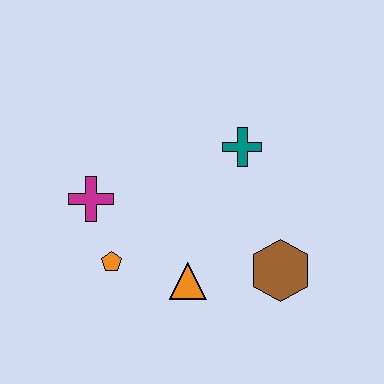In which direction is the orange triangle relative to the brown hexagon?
The orange triangle is to the left of the brown hexagon.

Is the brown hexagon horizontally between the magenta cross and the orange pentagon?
No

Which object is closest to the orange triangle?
The orange pentagon is closest to the orange triangle.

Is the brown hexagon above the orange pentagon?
No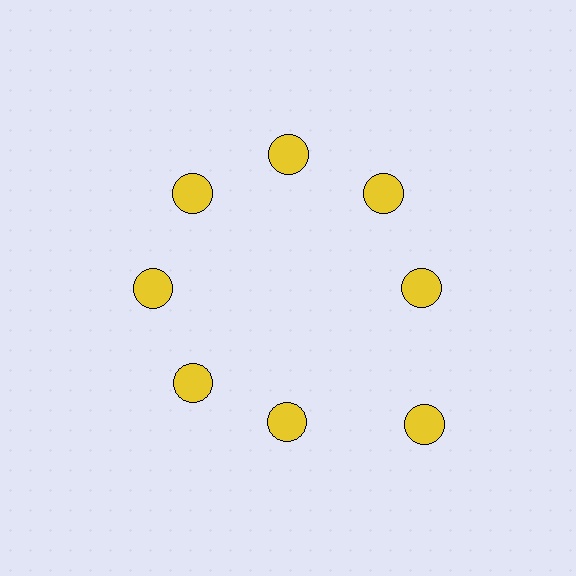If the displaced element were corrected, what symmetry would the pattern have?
It would have 8-fold rotational symmetry — the pattern would map onto itself every 45 degrees.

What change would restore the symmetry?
The symmetry would be restored by moving it inward, back onto the ring so that all 8 circles sit at equal angles and equal distance from the center.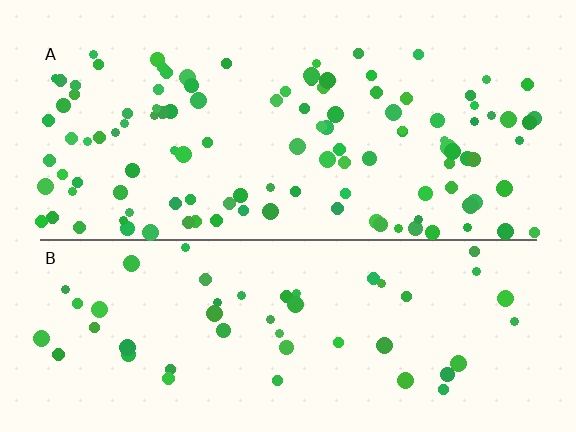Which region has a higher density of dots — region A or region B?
A (the top).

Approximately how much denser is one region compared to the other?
Approximately 2.3× — region A over region B.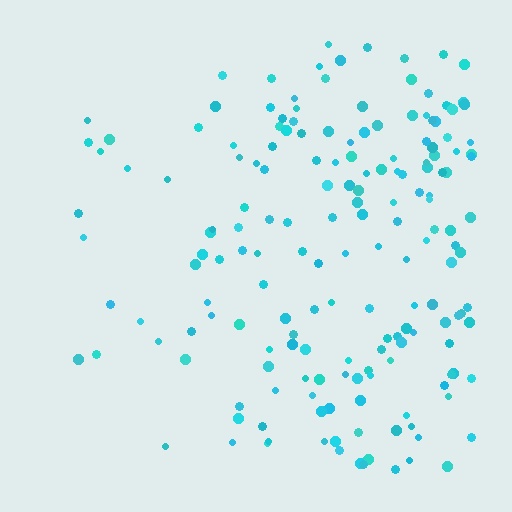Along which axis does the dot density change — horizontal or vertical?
Horizontal.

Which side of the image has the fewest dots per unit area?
The left.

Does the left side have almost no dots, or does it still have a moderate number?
Still a moderate number, just noticeably fewer than the right.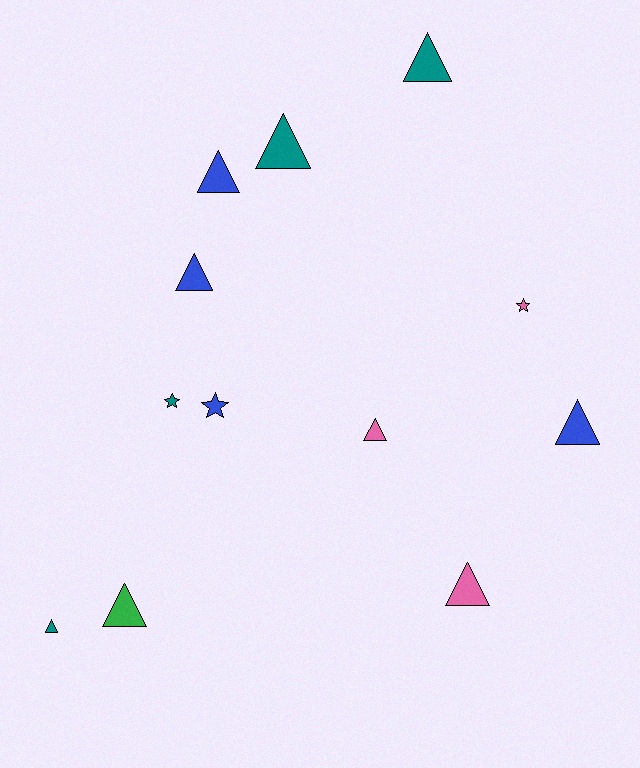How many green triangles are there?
There is 1 green triangle.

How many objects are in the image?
There are 12 objects.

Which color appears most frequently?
Blue, with 4 objects.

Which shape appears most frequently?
Triangle, with 9 objects.